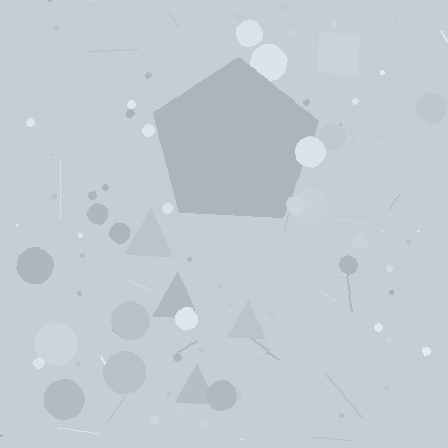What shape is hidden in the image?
A pentagon is hidden in the image.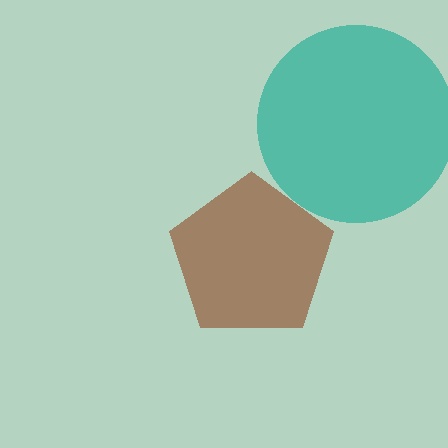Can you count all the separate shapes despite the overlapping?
Yes, there are 2 separate shapes.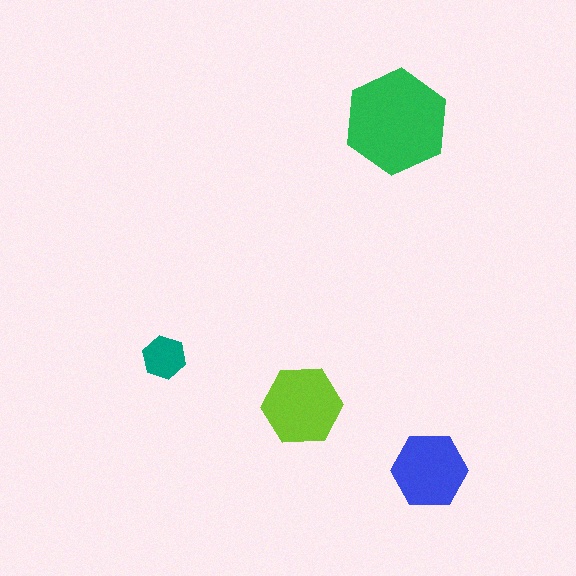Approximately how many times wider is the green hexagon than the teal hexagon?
About 2.5 times wider.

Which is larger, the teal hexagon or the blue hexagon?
The blue one.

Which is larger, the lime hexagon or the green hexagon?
The green one.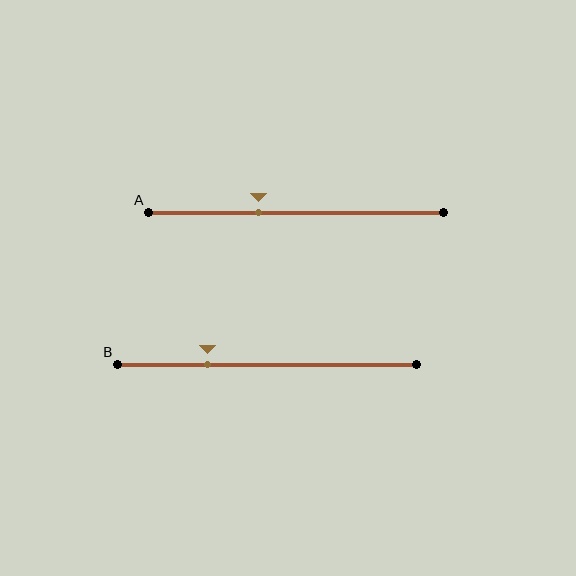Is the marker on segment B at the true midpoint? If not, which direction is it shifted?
No, the marker on segment B is shifted to the left by about 20% of the segment length.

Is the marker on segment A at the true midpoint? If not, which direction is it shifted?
No, the marker on segment A is shifted to the left by about 13% of the segment length.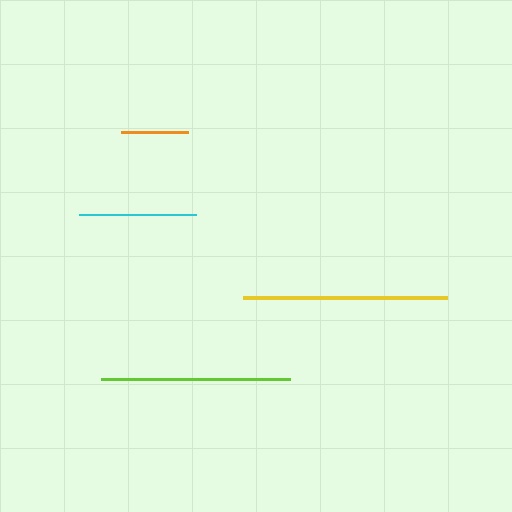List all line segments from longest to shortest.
From longest to shortest: yellow, lime, cyan, orange.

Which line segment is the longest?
The yellow line is the longest at approximately 204 pixels.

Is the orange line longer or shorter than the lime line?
The lime line is longer than the orange line.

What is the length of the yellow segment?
The yellow segment is approximately 204 pixels long.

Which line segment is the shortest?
The orange line is the shortest at approximately 67 pixels.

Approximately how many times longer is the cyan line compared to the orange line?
The cyan line is approximately 1.7 times the length of the orange line.